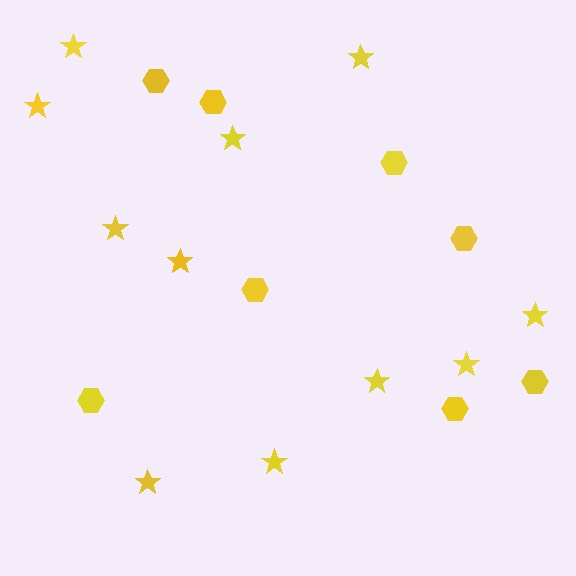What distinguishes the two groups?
There are 2 groups: one group of stars (11) and one group of hexagons (8).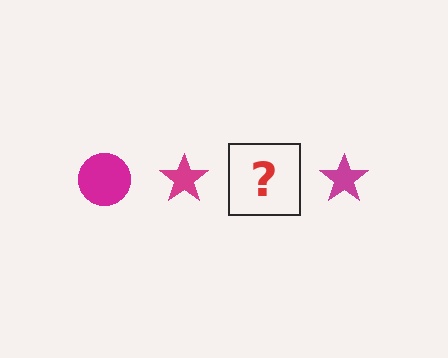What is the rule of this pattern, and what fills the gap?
The rule is that the pattern cycles through circle, star shapes in magenta. The gap should be filled with a magenta circle.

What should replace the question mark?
The question mark should be replaced with a magenta circle.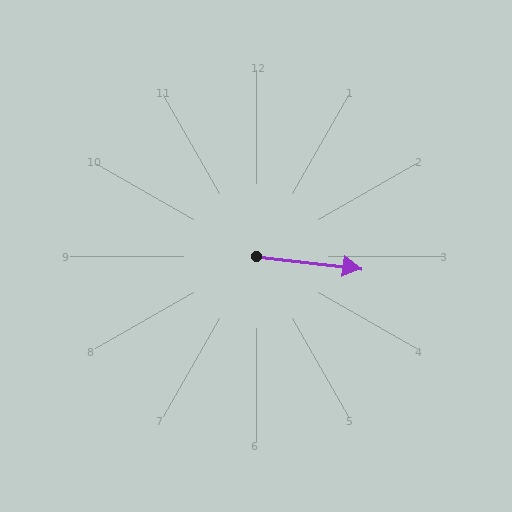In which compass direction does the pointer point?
East.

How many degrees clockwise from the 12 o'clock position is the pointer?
Approximately 97 degrees.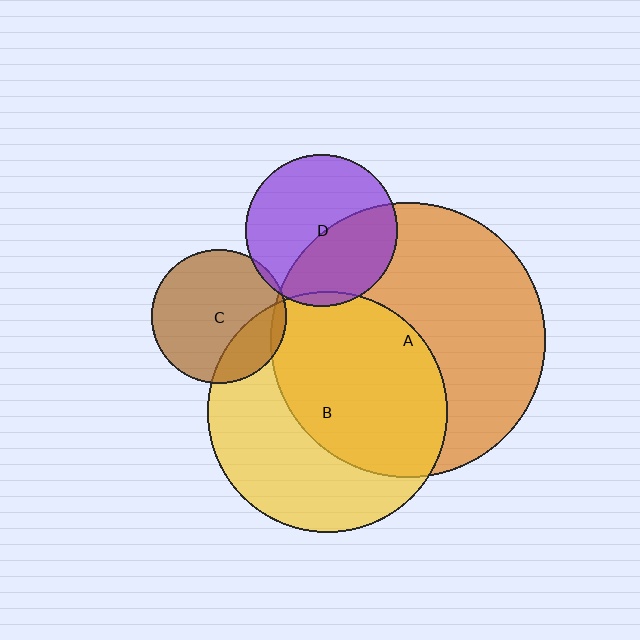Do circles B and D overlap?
Yes.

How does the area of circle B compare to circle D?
Approximately 2.5 times.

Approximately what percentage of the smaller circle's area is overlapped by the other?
Approximately 5%.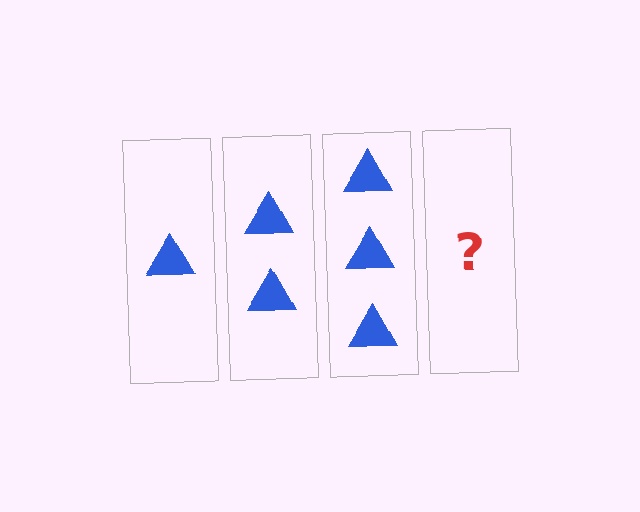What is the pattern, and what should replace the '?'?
The pattern is that each step adds one more triangle. The '?' should be 4 triangles.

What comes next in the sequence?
The next element should be 4 triangles.